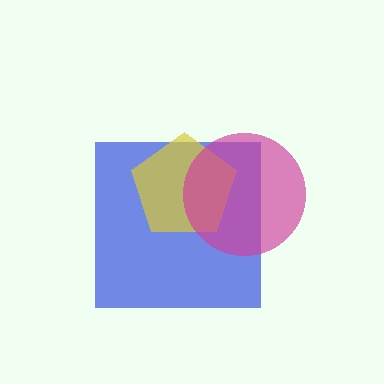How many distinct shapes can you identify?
There are 3 distinct shapes: a blue square, a yellow pentagon, a magenta circle.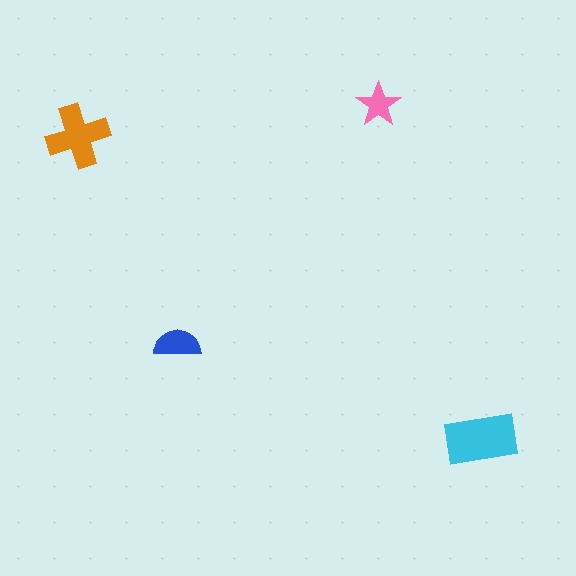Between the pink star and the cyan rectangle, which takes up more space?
The cyan rectangle.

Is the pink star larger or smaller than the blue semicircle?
Smaller.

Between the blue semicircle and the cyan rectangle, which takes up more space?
The cyan rectangle.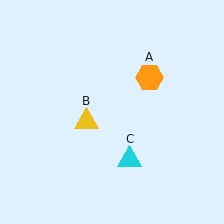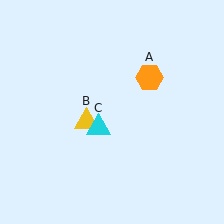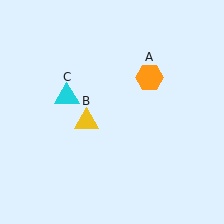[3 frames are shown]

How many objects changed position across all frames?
1 object changed position: cyan triangle (object C).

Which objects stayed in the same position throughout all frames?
Orange hexagon (object A) and yellow triangle (object B) remained stationary.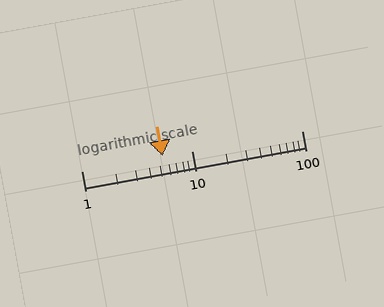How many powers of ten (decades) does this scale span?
The scale spans 2 decades, from 1 to 100.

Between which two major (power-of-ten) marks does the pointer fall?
The pointer is between 1 and 10.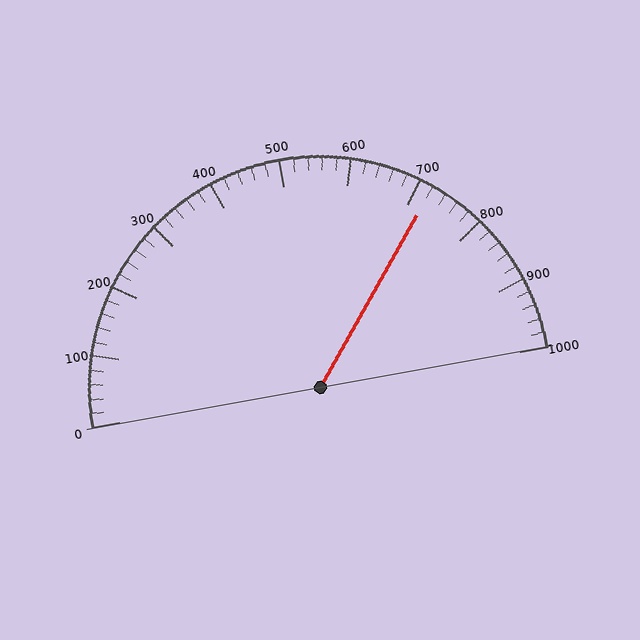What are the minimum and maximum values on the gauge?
The gauge ranges from 0 to 1000.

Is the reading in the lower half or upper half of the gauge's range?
The reading is in the upper half of the range (0 to 1000).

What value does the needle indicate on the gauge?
The needle indicates approximately 720.